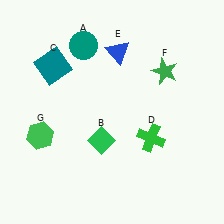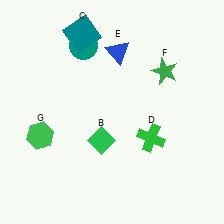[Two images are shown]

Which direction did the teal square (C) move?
The teal square (C) moved up.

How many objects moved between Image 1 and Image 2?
1 object moved between the two images.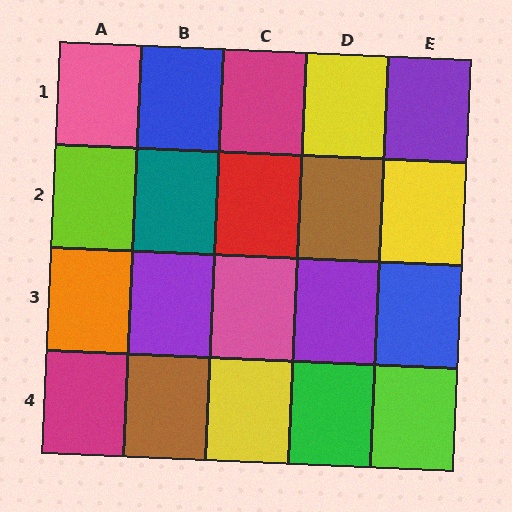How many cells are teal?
1 cell is teal.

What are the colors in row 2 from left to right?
Lime, teal, red, brown, yellow.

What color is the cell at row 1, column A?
Pink.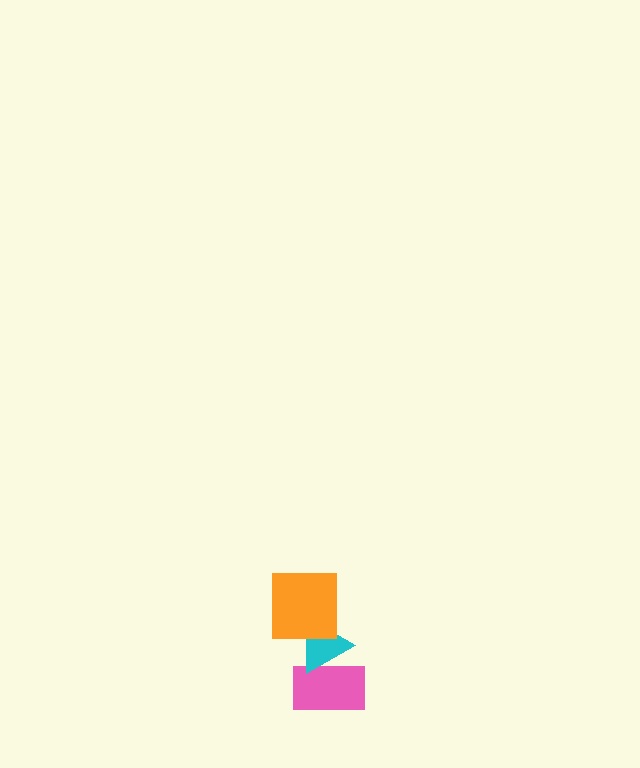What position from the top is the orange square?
The orange square is 1st from the top.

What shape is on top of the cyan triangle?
The orange square is on top of the cyan triangle.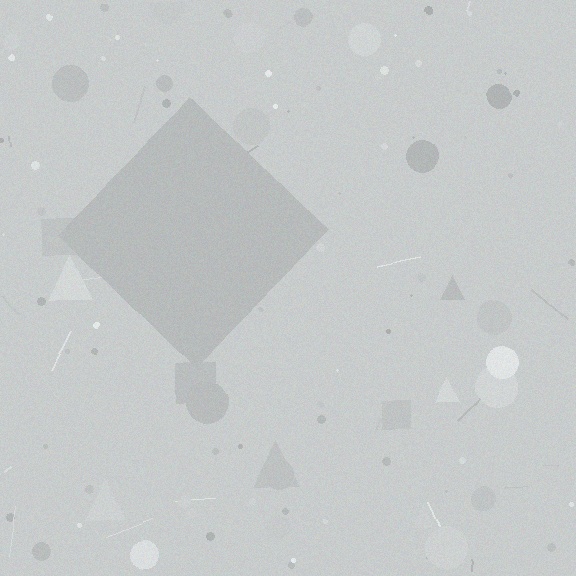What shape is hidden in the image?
A diamond is hidden in the image.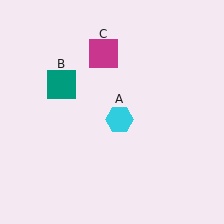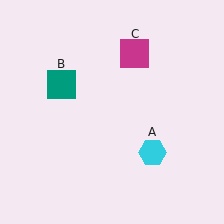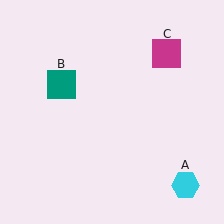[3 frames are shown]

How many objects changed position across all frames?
2 objects changed position: cyan hexagon (object A), magenta square (object C).